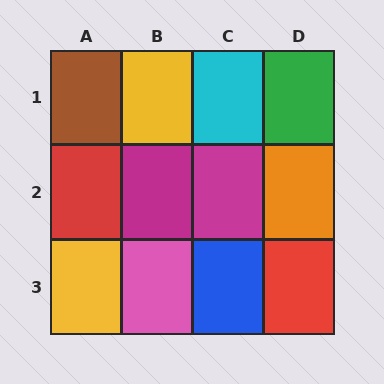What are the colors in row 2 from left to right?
Red, magenta, magenta, orange.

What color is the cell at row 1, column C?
Cyan.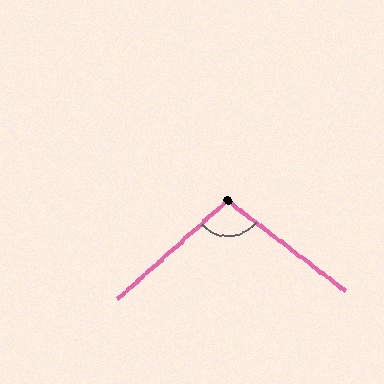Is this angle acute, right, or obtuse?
It is obtuse.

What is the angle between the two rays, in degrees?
Approximately 100 degrees.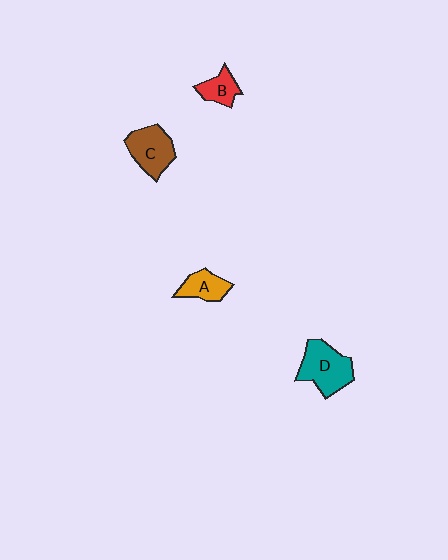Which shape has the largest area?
Shape D (teal).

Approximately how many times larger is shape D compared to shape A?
Approximately 1.8 times.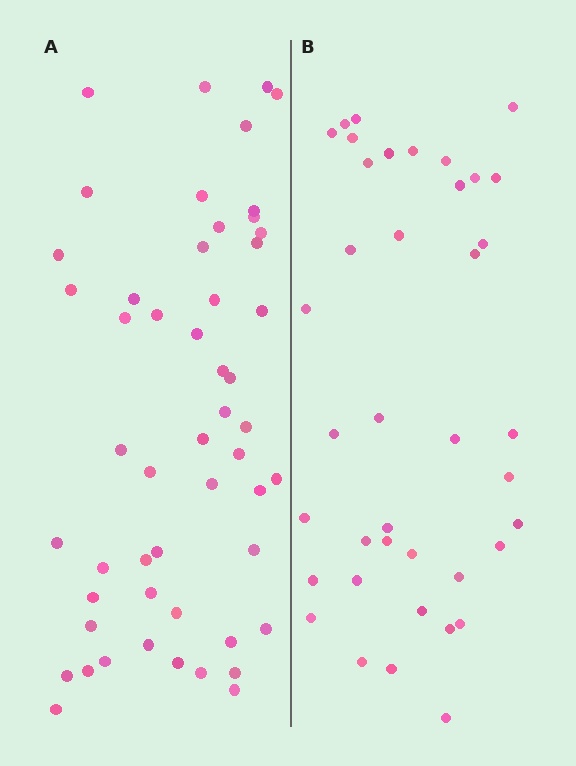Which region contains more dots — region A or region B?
Region A (the left region) has more dots.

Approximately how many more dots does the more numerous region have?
Region A has approximately 15 more dots than region B.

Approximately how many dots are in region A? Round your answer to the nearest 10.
About 50 dots. (The exact count is 52, which rounds to 50.)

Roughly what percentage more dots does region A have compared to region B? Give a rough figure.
About 35% more.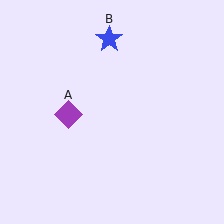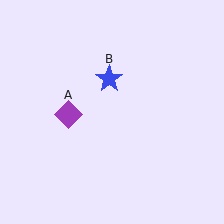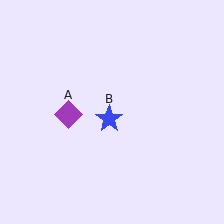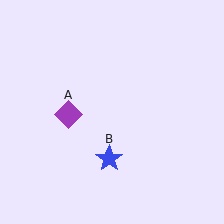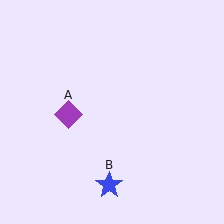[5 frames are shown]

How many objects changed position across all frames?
1 object changed position: blue star (object B).